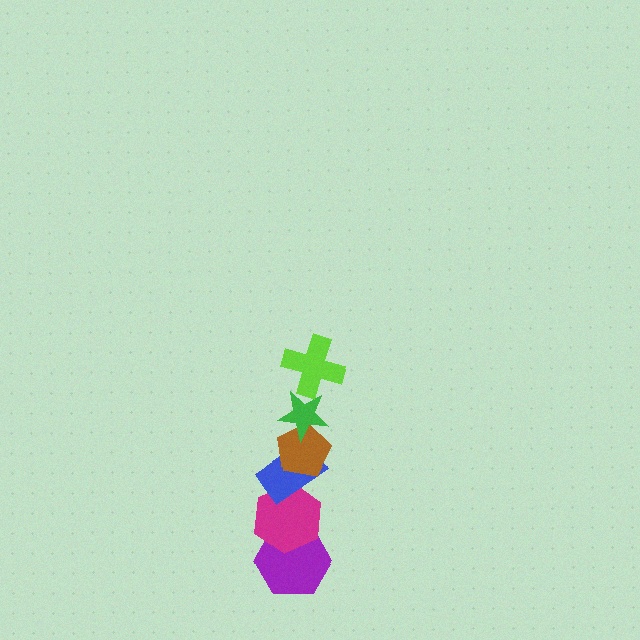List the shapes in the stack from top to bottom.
From top to bottom: the lime cross, the green star, the brown pentagon, the blue rectangle, the magenta hexagon, the purple hexagon.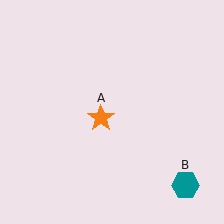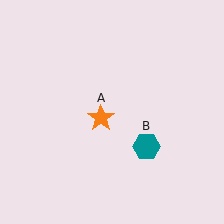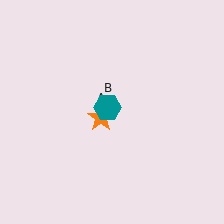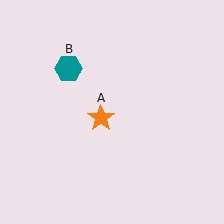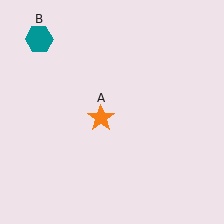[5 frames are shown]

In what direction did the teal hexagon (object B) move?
The teal hexagon (object B) moved up and to the left.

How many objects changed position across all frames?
1 object changed position: teal hexagon (object B).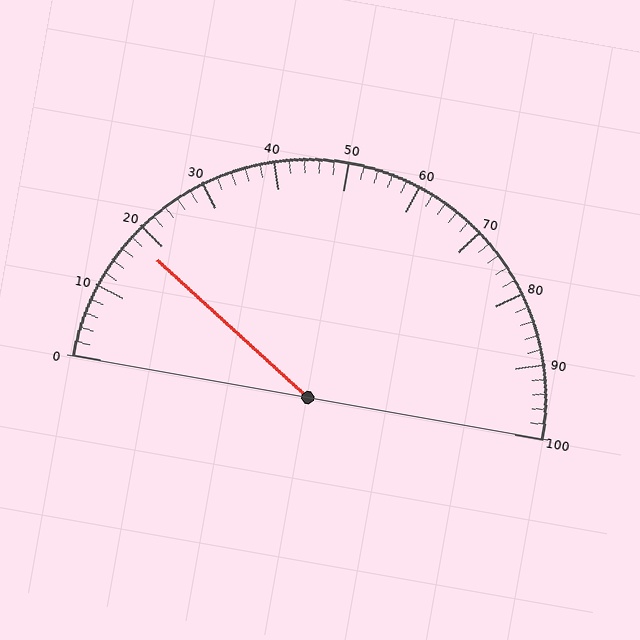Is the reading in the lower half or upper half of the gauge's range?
The reading is in the lower half of the range (0 to 100).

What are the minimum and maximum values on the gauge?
The gauge ranges from 0 to 100.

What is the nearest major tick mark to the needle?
The nearest major tick mark is 20.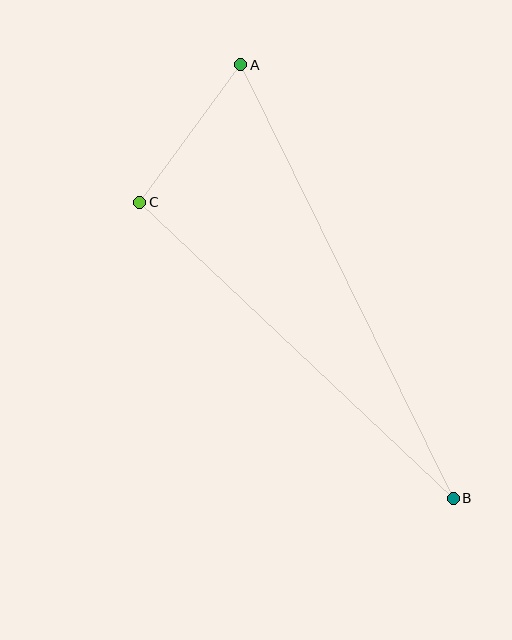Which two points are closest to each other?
Points A and C are closest to each other.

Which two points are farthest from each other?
Points A and B are farthest from each other.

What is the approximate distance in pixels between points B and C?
The distance between B and C is approximately 431 pixels.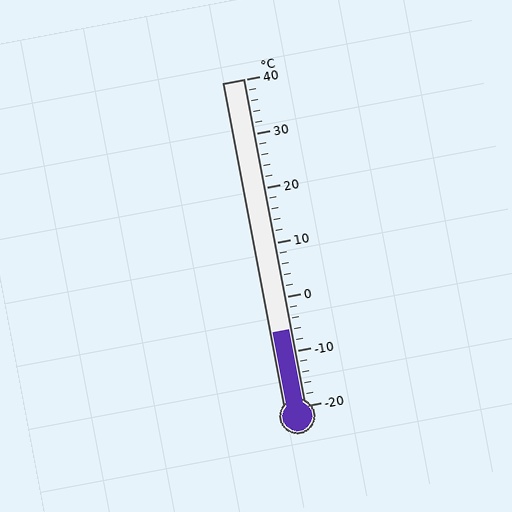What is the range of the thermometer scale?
The thermometer scale ranges from -20°C to 40°C.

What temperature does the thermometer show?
The thermometer shows approximately -6°C.